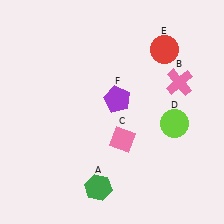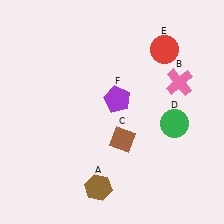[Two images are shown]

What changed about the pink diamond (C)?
In Image 1, C is pink. In Image 2, it changed to brown.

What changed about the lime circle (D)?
In Image 1, D is lime. In Image 2, it changed to green.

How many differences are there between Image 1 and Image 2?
There are 3 differences between the two images.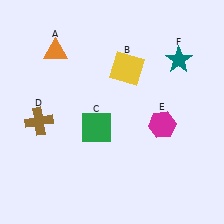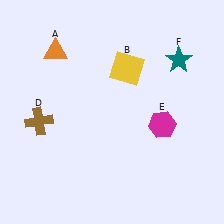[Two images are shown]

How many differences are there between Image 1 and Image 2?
There is 1 difference between the two images.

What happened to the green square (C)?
The green square (C) was removed in Image 2. It was in the bottom-left area of Image 1.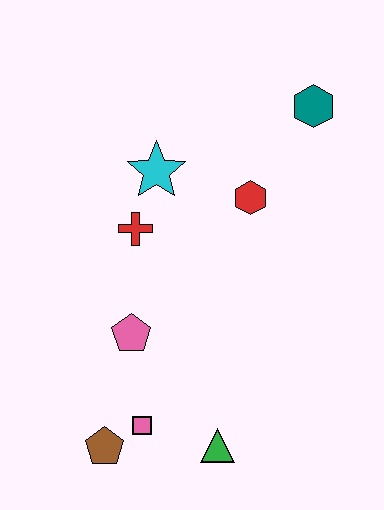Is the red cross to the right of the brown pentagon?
Yes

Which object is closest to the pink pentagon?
The pink square is closest to the pink pentagon.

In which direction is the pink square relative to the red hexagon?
The pink square is below the red hexagon.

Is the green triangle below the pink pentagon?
Yes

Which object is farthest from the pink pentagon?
The teal hexagon is farthest from the pink pentagon.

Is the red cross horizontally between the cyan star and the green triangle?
No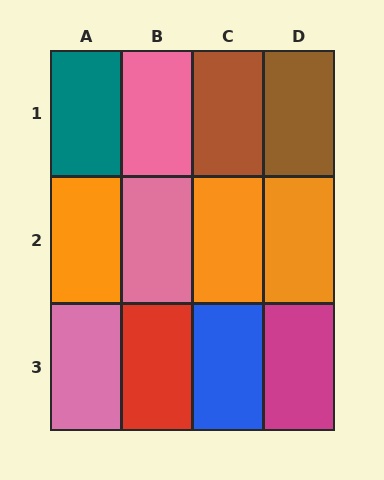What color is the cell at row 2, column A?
Orange.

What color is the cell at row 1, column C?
Brown.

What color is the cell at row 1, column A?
Teal.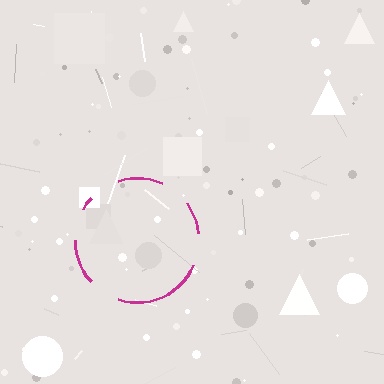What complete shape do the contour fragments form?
The contour fragments form a circle.